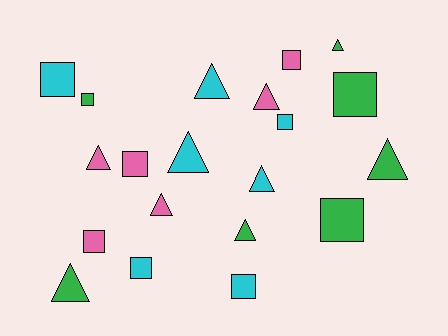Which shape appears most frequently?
Triangle, with 10 objects.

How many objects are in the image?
There are 20 objects.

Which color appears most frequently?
Green, with 7 objects.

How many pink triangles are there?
There are 3 pink triangles.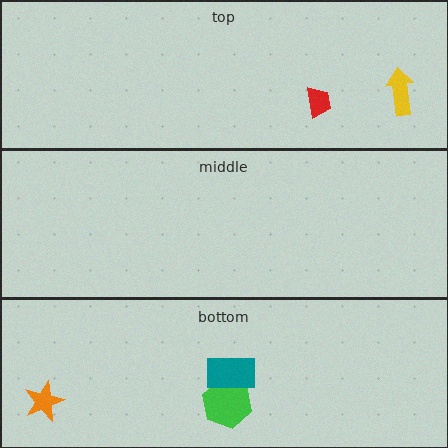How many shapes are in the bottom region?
3.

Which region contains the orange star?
The bottom region.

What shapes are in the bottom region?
The green hexagon, the teal rectangle, the orange star.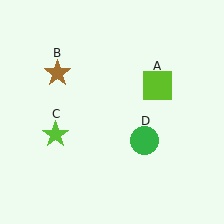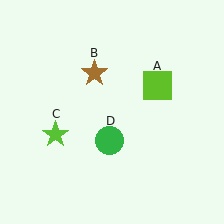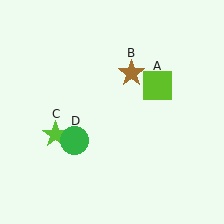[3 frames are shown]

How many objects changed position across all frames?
2 objects changed position: brown star (object B), green circle (object D).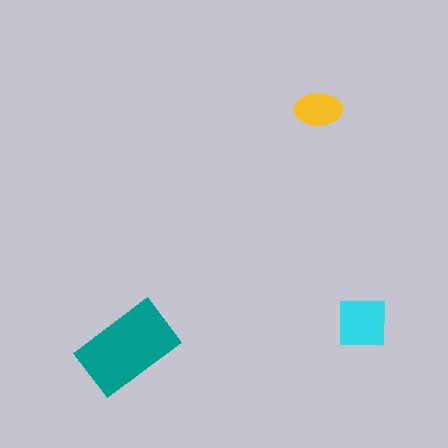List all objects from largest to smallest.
The teal rectangle, the cyan square, the yellow ellipse.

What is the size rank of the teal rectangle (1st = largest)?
1st.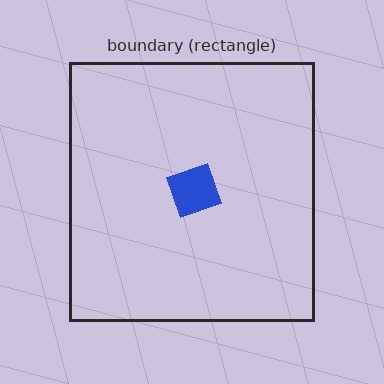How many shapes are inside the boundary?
1 inside, 0 outside.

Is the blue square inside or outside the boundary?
Inside.